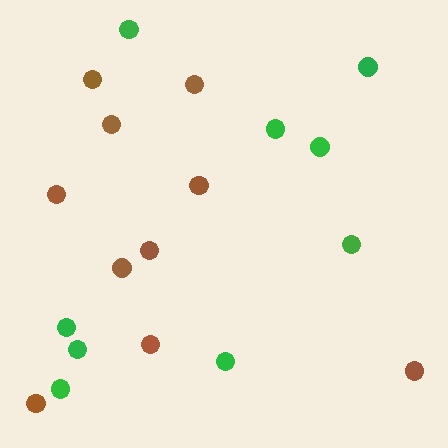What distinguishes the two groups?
There are 2 groups: one group of brown circles (10) and one group of green circles (9).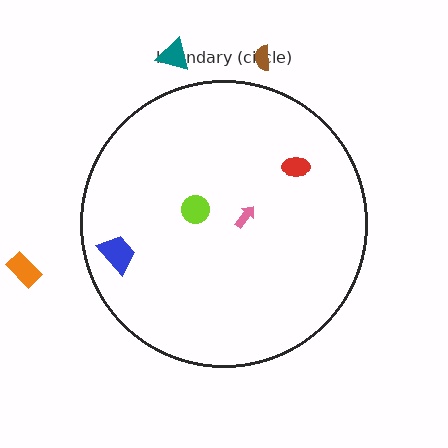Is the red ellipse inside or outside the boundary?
Inside.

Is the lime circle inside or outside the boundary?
Inside.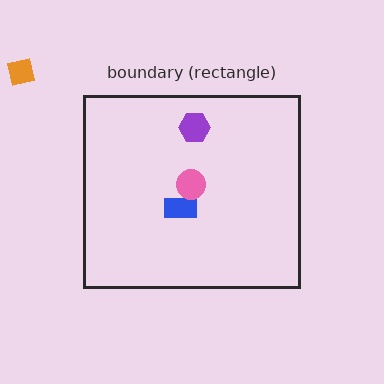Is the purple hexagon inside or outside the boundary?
Inside.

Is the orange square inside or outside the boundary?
Outside.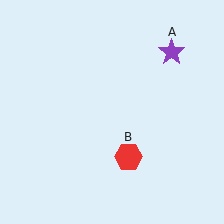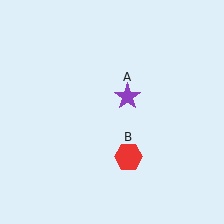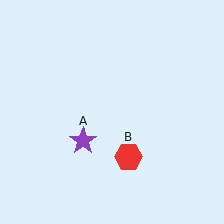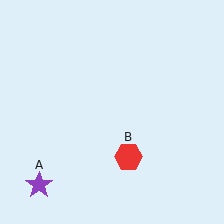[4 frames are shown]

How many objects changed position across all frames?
1 object changed position: purple star (object A).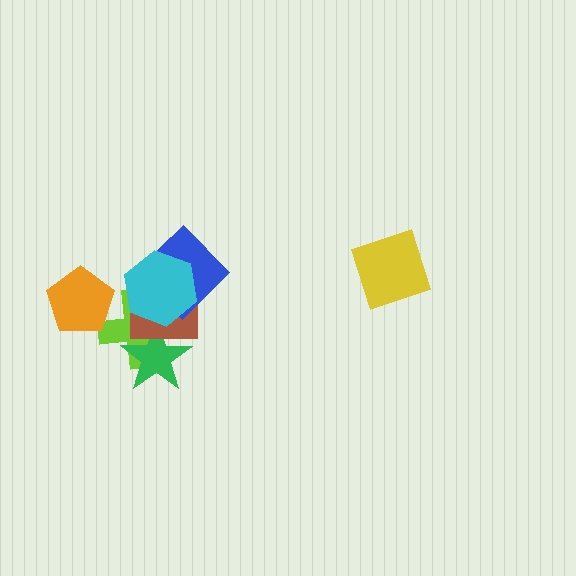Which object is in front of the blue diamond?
The cyan hexagon is in front of the blue diamond.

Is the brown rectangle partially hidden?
Yes, it is partially covered by another shape.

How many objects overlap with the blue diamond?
3 objects overlap with the blue diamond.